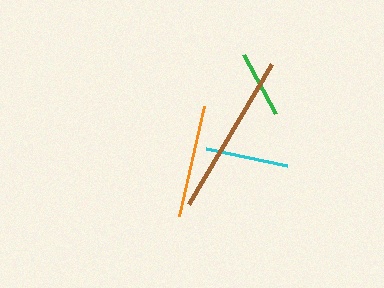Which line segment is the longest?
The brown line is the longest at approximately 163 pixels.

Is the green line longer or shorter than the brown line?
The brown line is longer than the green line.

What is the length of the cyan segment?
The cyan segment is approximately 82 pixels long.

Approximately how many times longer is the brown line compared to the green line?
The brown line is approximately 2.4 times the length of the green line.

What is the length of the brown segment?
The brown segment is approximately 163 pixels long.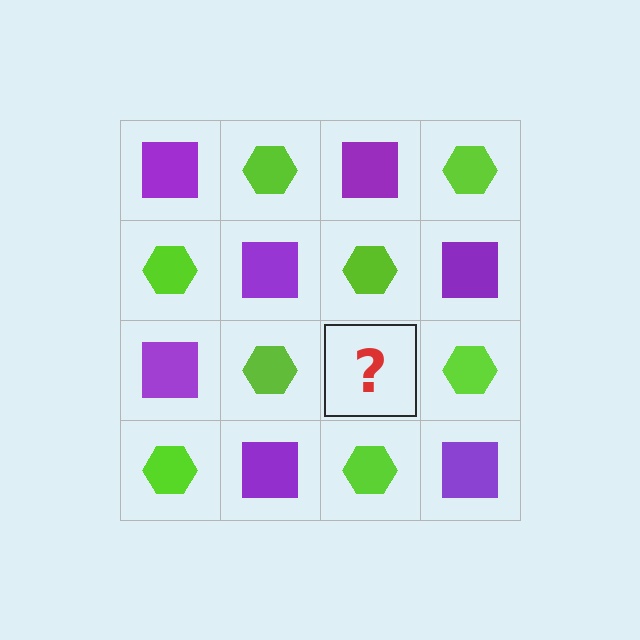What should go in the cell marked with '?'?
The missing cell should contain a purple square.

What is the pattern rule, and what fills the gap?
The rule is that it alternates purple square and lime hexagon in a checkerboard pattern. The gap should be filled with a purple square.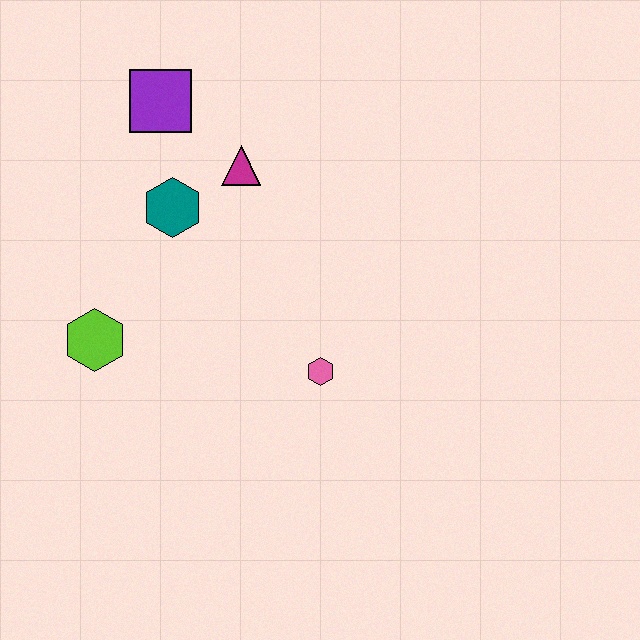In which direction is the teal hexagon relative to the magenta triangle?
The teal hexagon is to the left of the magenta triangle.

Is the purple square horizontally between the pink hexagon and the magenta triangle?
No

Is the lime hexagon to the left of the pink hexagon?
Yes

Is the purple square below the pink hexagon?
No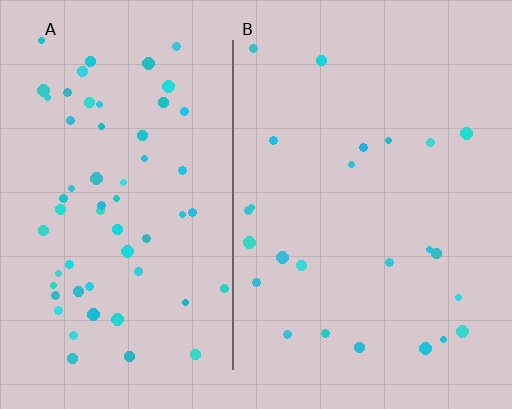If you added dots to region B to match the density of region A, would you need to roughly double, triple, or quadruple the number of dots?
Approximately triple.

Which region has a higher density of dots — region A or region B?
A (the left).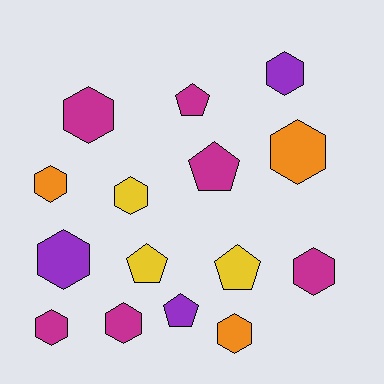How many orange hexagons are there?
There are 3 orange hexagons.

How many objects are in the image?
There are 15 objects.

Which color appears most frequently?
Magenta, with 6 objects.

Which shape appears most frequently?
Hexagon, with 10 objects.